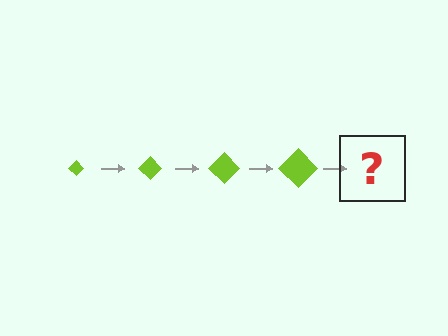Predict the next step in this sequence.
The next step is a lime diamond, larger than the previous one.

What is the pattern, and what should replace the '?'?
The pattern is that the diamond gets progressively larger each step. The '?' should be a lime diamond, larger than the previous one.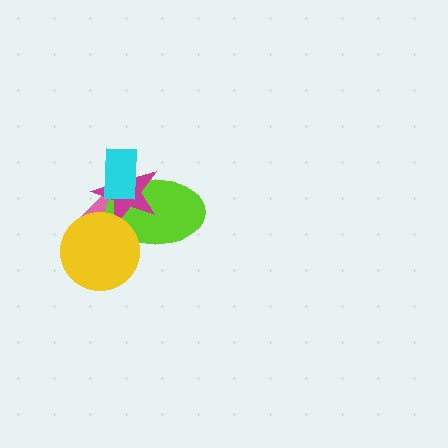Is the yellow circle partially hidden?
No, no other shape covers it.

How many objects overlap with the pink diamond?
4 objects overlap with the pink diamond.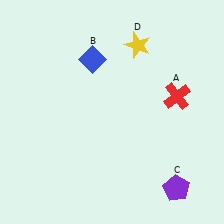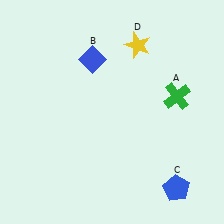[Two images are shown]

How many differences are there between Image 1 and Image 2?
There are 2 differences between the two images.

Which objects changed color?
A changed from red to green. C changed from purple to blue.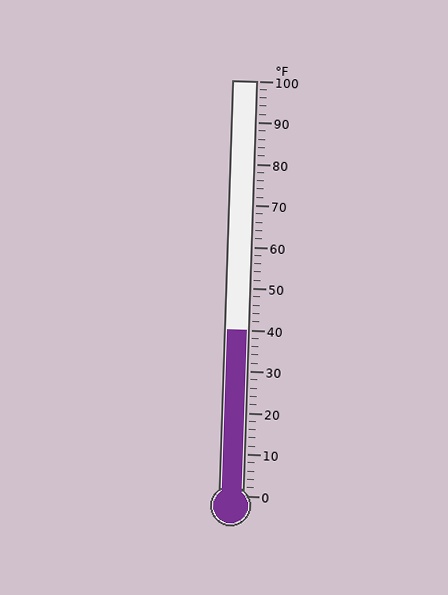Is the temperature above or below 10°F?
The temperature is above 10°F.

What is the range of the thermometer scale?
The thermometer scale ranges from 0°F to 100°F.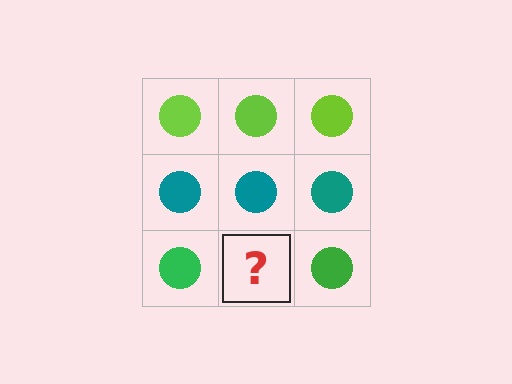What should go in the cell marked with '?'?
The missing cell should contain a green circle.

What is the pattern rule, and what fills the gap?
The rule is that each row has a consistent color. The gap should be filled with a green circle.